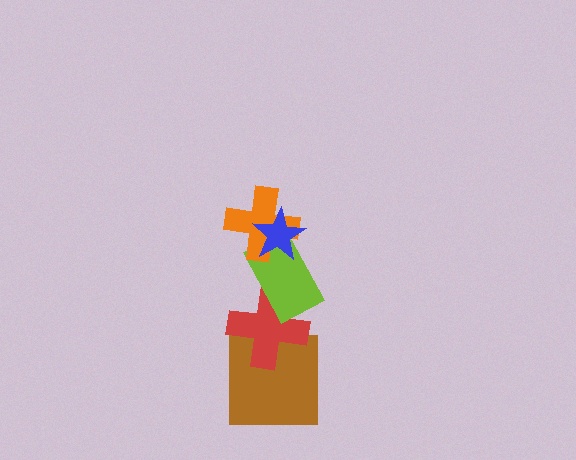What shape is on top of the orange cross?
The blue star is on top of the orange cross.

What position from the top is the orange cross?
The orange cross is 2nd from the top.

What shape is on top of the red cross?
The lime rectangle is on top of the red cross.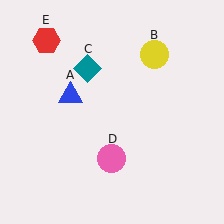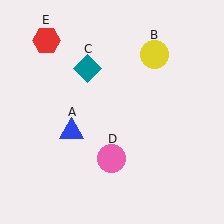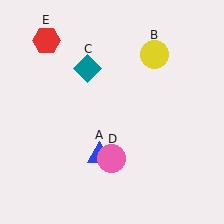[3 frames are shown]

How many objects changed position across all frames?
1 object changed position: blue triangle (object A).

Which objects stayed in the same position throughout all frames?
Yellow circle (object B) and teal diamond (object C) and pink circle (object D) and red hexagon (object E) remained stationary.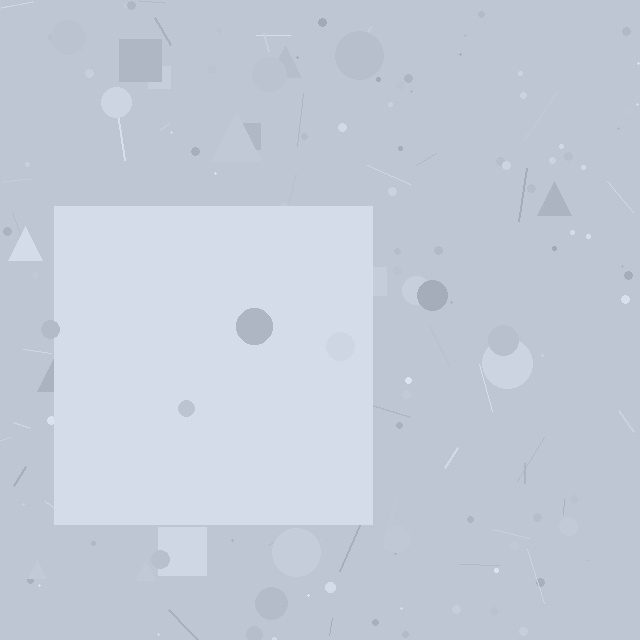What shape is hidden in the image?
A square is hidden in the image.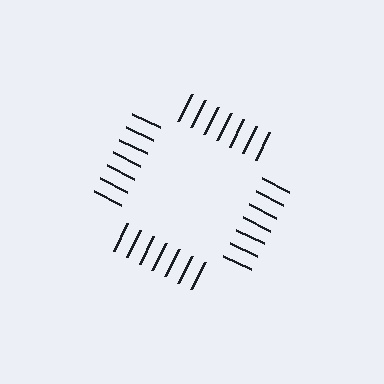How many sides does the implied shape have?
4 sides — the line-ends trace a square.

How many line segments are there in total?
28 — 7 along each of the 4 edges.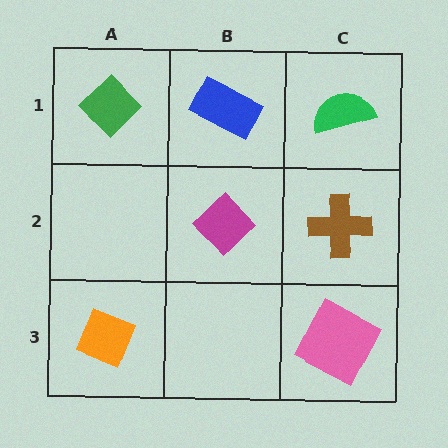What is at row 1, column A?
A green diamond.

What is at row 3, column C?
A pink square.